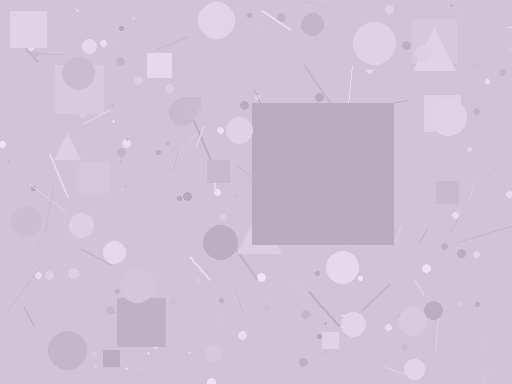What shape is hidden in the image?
A square is hidden in the image.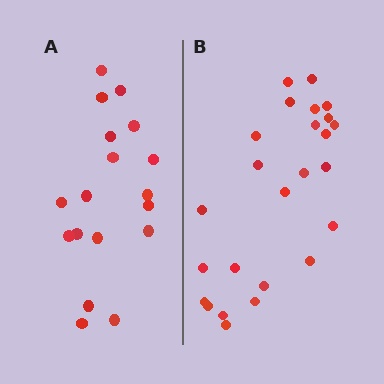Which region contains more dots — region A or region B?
Region B (the right region) has more dots.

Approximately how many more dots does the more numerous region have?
Region B has roughly 8 or so more dots than region A.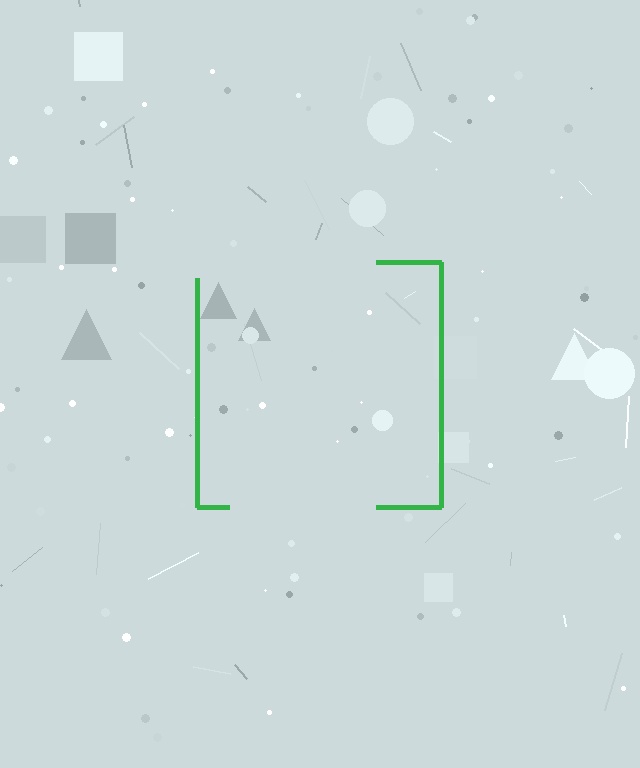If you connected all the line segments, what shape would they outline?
They would outline a square.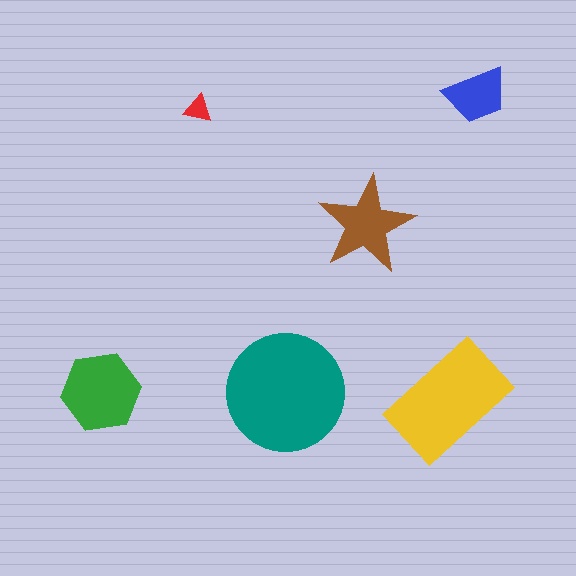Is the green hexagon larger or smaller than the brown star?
Larger.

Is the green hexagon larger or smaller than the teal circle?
Smaller.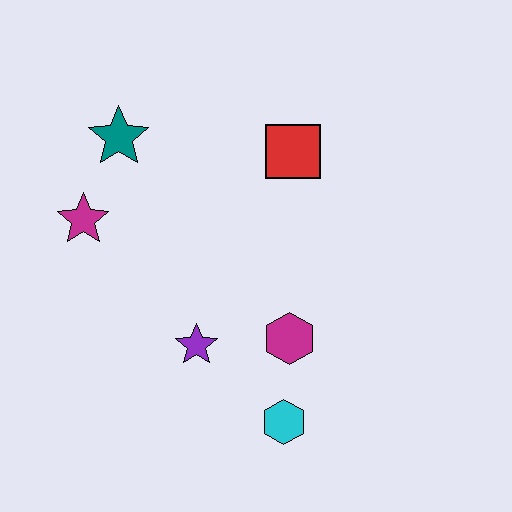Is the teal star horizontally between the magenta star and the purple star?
Yes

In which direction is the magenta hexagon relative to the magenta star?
The magenta hexagon is to the right of the magenta star.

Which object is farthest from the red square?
The cyan hexagon is farthest from the red square.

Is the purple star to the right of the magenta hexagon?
No